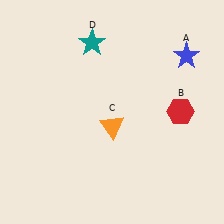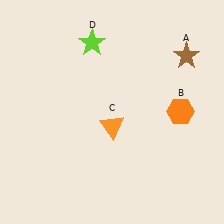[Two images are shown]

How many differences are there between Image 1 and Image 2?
There are 3 differences between the two images.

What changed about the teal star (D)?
In Image 1, D is teal. In Image 2, it changed to lime.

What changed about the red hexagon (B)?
In Image 1, B is red. In Image 2, it changed to orange.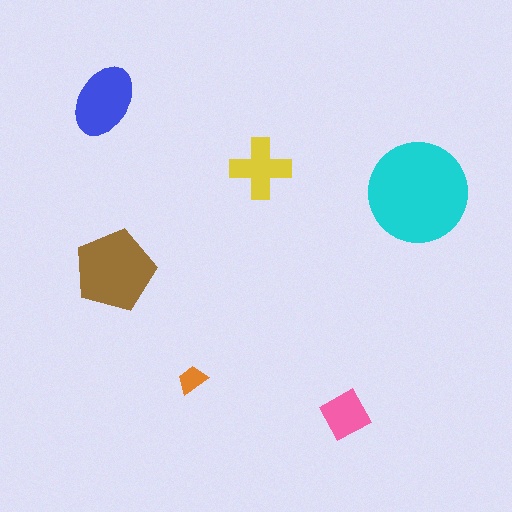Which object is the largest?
The cyan circle.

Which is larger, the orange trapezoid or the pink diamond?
The pink diamond.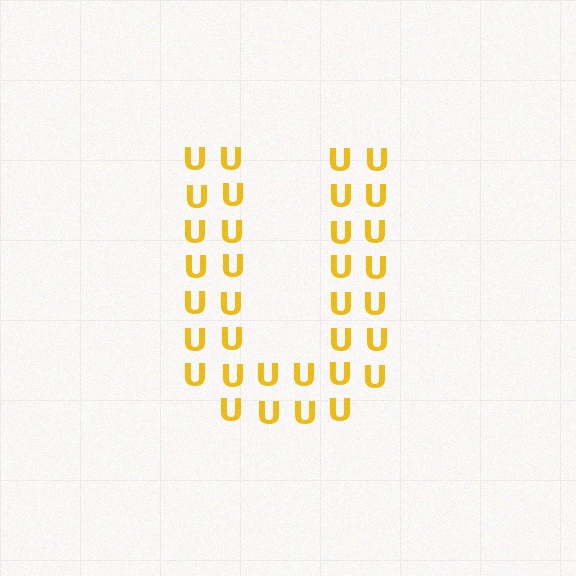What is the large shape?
The large shape is the letter U.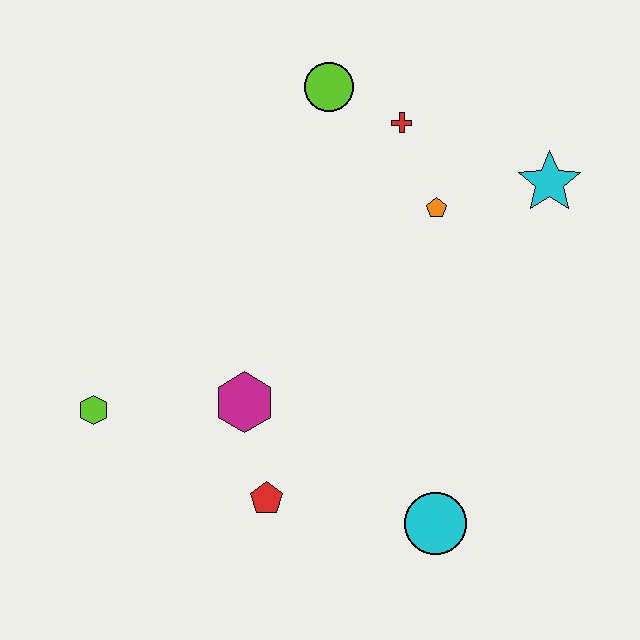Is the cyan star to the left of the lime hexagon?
No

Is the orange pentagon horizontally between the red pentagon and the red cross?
No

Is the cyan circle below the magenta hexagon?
Yes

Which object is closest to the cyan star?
The orange pentagon is closest to the cyan star.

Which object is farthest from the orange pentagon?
The lime hexagon is farthest from the orange pentagon.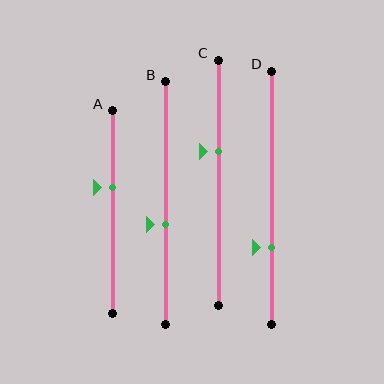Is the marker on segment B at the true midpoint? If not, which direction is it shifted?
No, the marker on segment B is shifted downward by about 9% of the segment length.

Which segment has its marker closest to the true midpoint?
Segment B has its marker closest to the true midpoint.